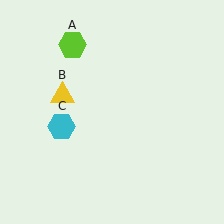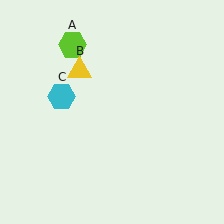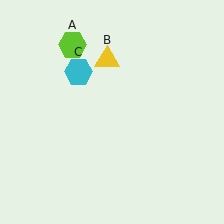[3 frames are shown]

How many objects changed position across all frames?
2 objects changed position: yellow triangle (object B), cyan hexagon (object C).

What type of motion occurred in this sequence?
The yellow triangle (object B), cyan hexagon (object C) rotated clockwise around the center of the scene.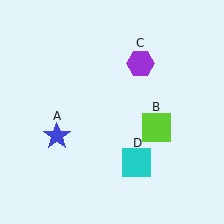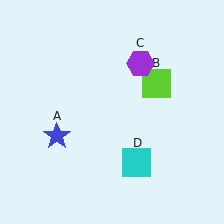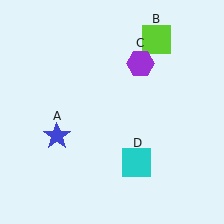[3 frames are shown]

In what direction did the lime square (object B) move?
The lime square (object B) moved up.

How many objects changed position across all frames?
1 object changed position: lime square (object B).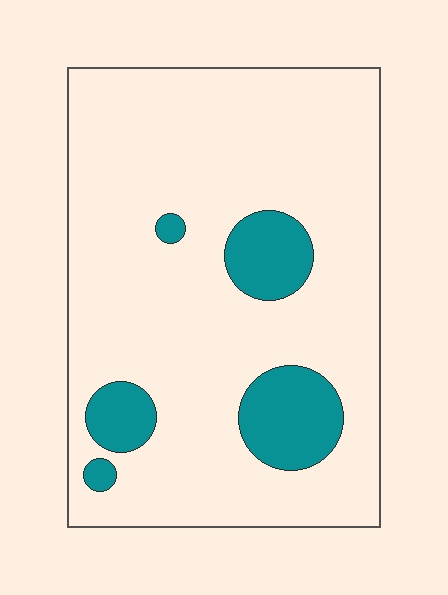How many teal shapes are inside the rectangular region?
5.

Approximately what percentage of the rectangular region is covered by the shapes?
Approximately 15%.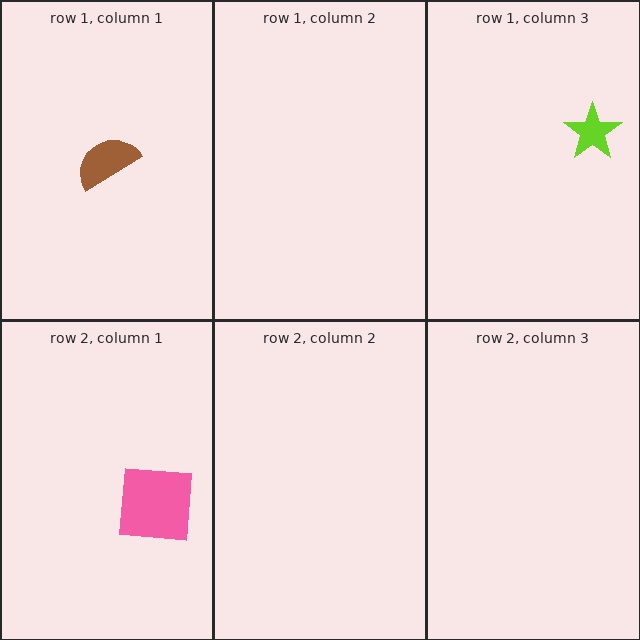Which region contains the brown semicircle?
The row 1, column 1 region.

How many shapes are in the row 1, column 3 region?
1.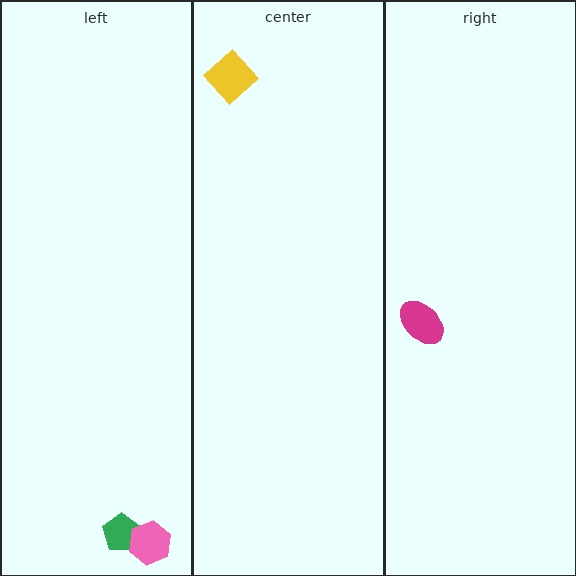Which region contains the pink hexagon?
The left region.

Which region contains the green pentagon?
The left region.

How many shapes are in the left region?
2.